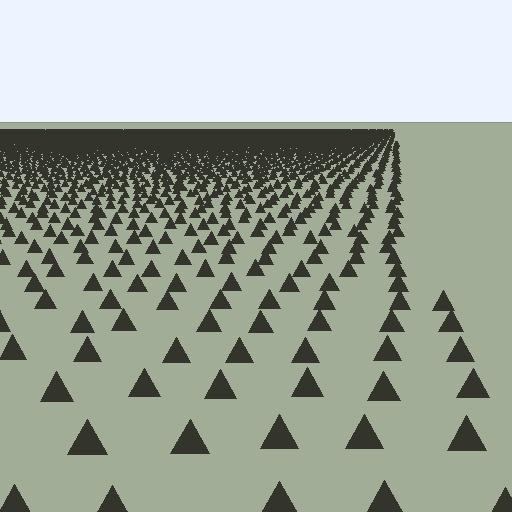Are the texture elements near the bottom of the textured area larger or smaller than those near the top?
Larger. Near the bottom, elements are closer to the viewer and appear at a bigger on-screen size.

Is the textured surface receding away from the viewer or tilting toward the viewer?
The surface is receding away from the viewer. Texture elements get smaller and denser toward the top.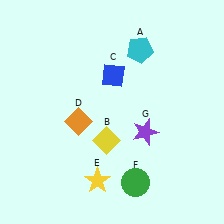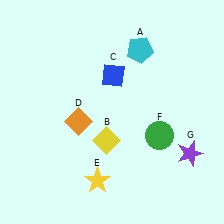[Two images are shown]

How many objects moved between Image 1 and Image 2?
2 objects moved between the two images.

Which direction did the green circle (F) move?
The green circle (F) moved up.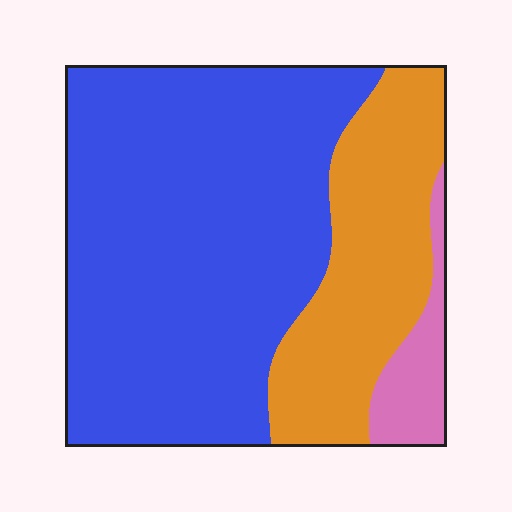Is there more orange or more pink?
Orange.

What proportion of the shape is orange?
Orange takes up about one quarter (1/4) of the shape.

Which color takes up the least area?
Pink, at roughly 5%.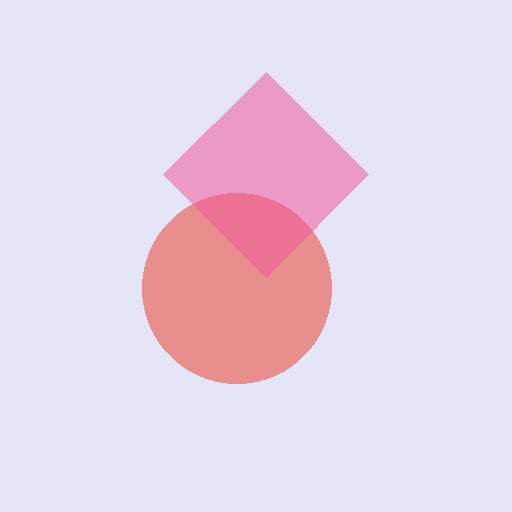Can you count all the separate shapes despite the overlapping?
Yes, there are 2 separate shapes.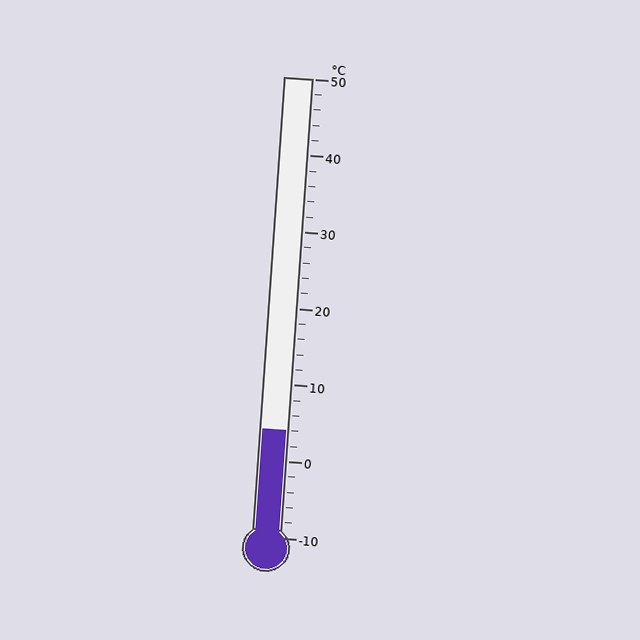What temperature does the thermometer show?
The thermometer shows approximately 4°C.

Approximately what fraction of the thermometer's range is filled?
The thermometer is filled to approximately 25% of its range.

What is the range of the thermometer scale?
The thermometer scale ranges from -10°C to 50°C.